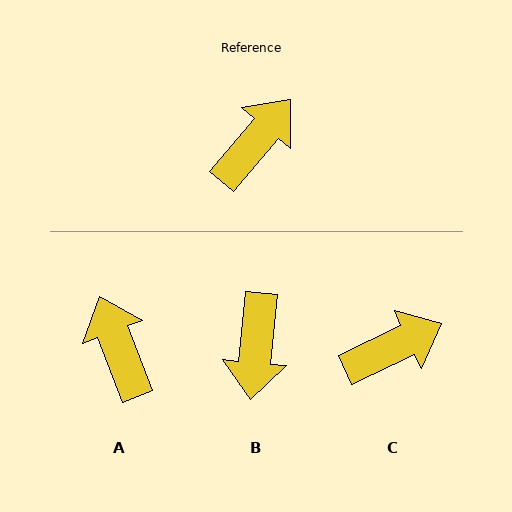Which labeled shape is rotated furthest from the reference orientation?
B, about 145 degrees away.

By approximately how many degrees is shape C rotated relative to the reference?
Approximately 25 degrees clockwise.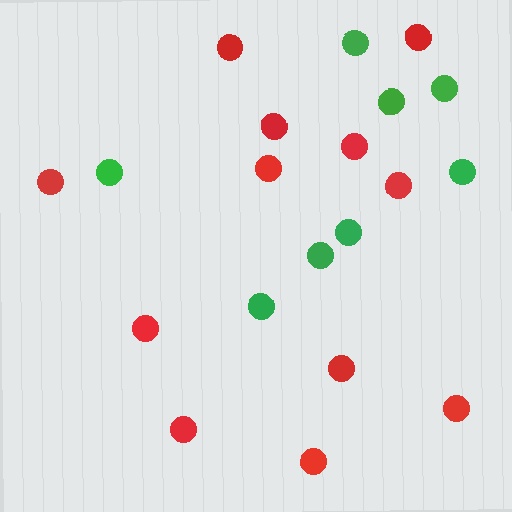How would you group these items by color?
There are 2 groups: one group of red circles (12) and one group of green circles (8).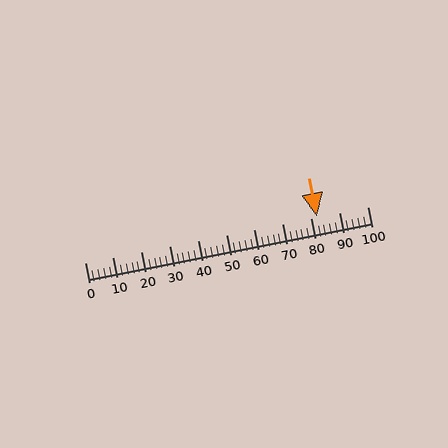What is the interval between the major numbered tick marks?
The major tick marks are spaced 10 units apart.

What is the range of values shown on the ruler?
The ruler shows values from 0 to 100.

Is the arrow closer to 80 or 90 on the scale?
The arrow is closer to 80.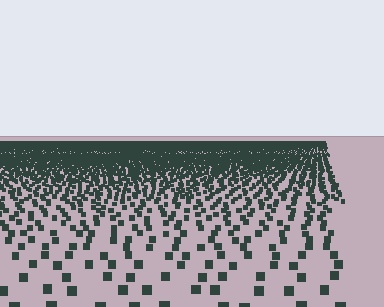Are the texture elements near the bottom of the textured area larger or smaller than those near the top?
Larger. Near the bottom, elements are closer to the viewer and appear at a bigger on-screen size.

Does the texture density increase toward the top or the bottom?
Density increases toward the top.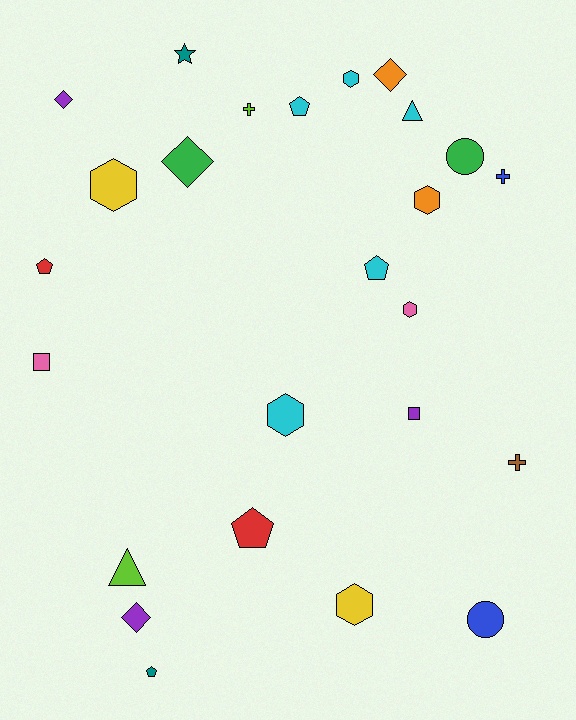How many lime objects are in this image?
There are 2 lime objects.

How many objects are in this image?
There are 25 objects.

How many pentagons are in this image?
There are 5 pentagons.